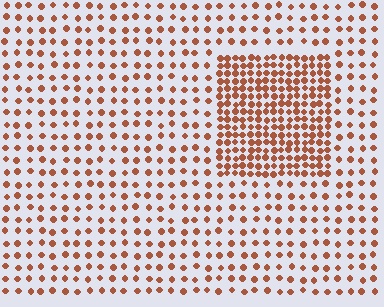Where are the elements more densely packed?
The elements are more densely packed inside the rectangle boundary.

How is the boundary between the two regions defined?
The boundary is defined by a change in element density (approximately 2.4x ratio). All elements are the same color, size, and shape.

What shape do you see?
I see a rectangle.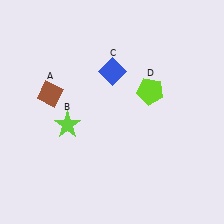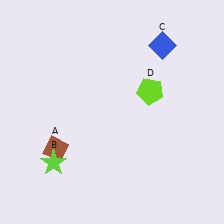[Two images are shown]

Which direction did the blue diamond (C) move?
The blue diamond (C) moved right.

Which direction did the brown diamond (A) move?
The brown diamond (A) moved down.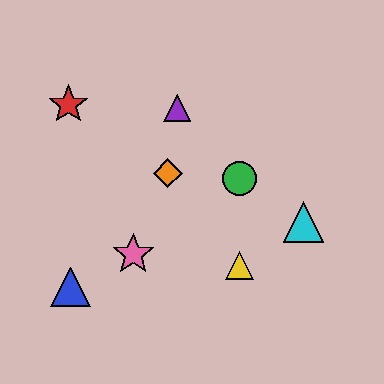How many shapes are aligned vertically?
2 shapes (the green circle, the yellow triangle) are aligned vertically.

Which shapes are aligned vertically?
The green circle, the yellow triangle are aligned vertically.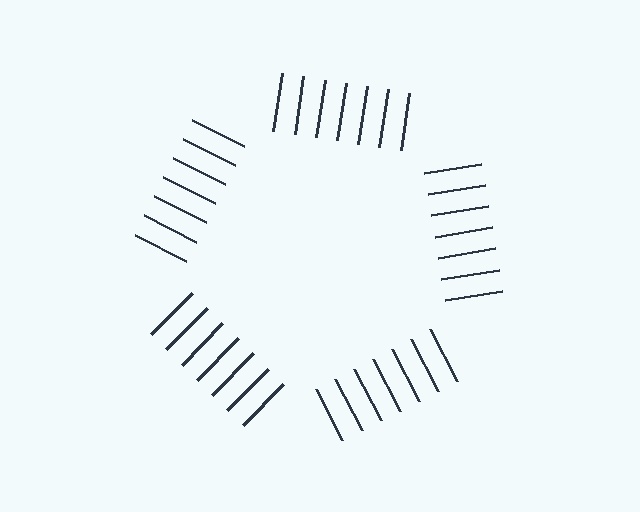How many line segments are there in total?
35 — 7 along each of the 5 edges.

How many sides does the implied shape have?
5 sides — the line-ends trace a pentagon.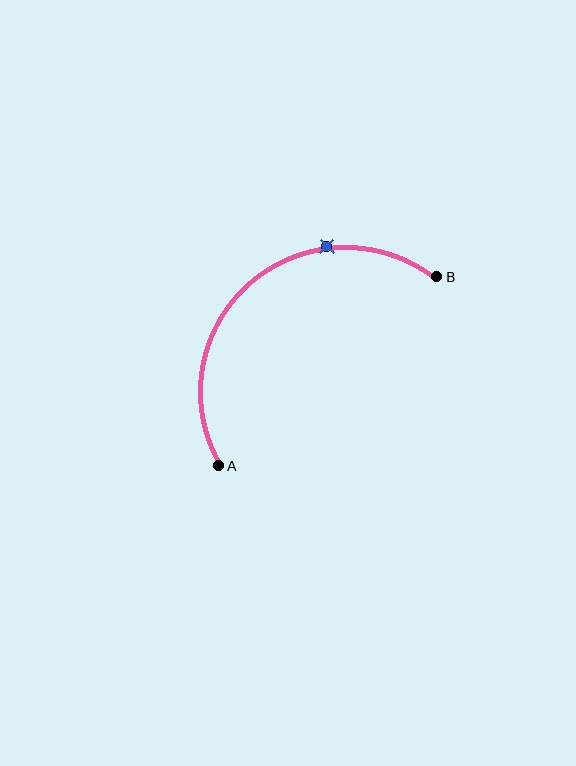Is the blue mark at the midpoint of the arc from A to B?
No. The blue mark lies on the arc but is closer to endpoint B. The arc midpoint would be at the point on the curve equidistant along the arc from both A and B.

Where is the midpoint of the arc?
The arc midpoint is the point on the curve farthest from the straight line joining A and B. It sits above and to the left of that line.